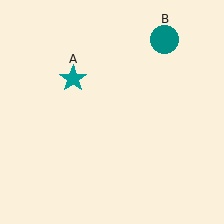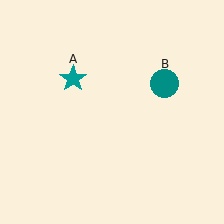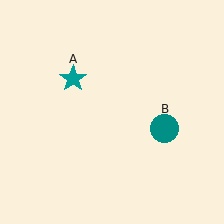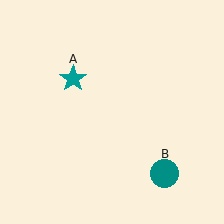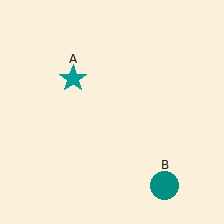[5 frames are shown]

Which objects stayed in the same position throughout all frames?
Teal star (object A) remained stationary.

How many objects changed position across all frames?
1 object changed position: teal circle (object B).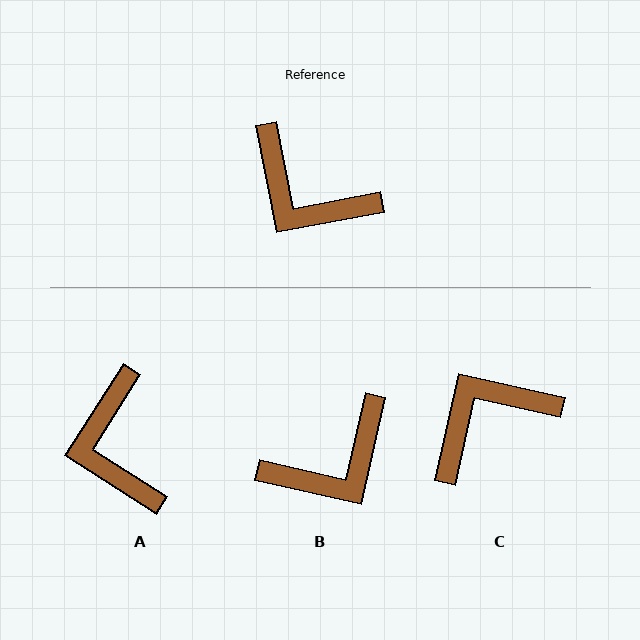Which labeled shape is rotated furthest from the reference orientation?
C, about 113 degrees away.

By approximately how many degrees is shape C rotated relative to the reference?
Approximately 113 degrees clockwise.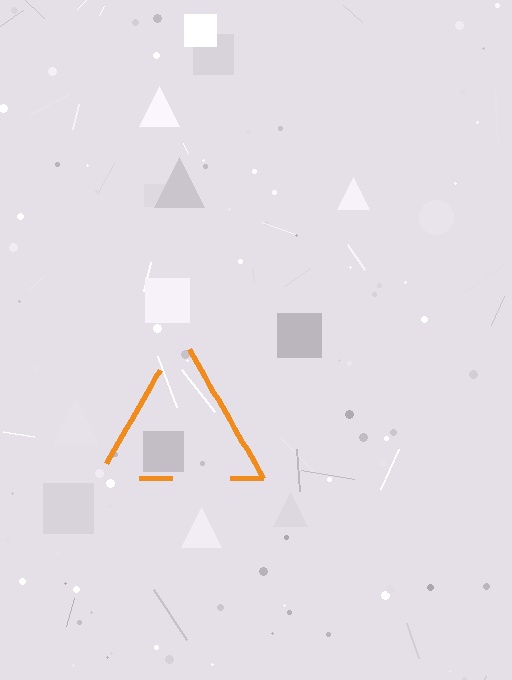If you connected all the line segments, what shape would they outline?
They would outline a triangle.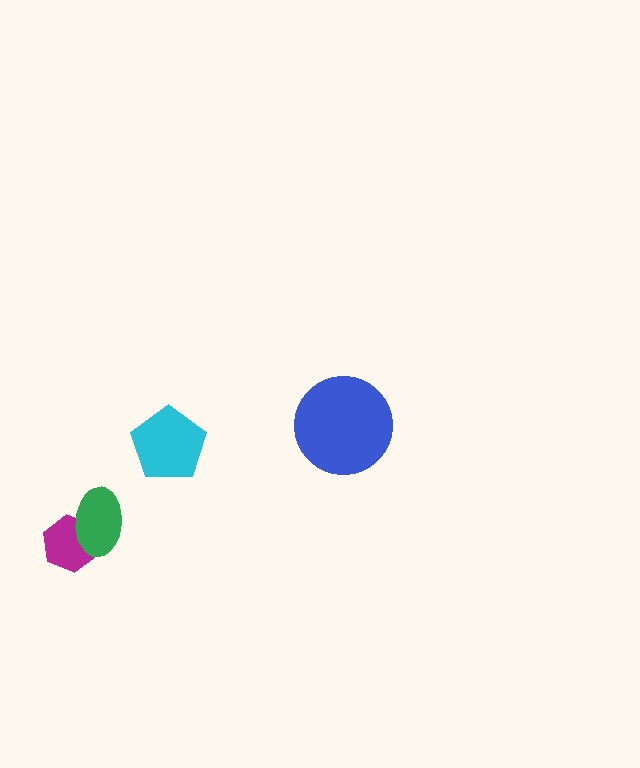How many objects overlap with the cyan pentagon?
0 objects overlap with the cyan pentagon.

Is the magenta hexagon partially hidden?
Yes, it is partially covered by another shape.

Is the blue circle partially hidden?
No, no other shape covers it.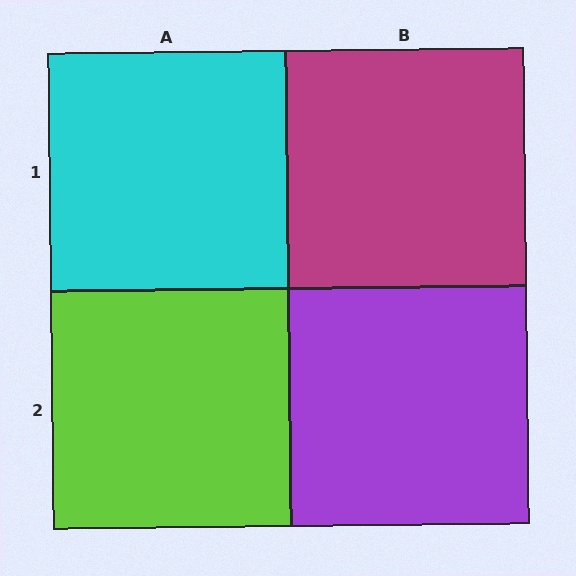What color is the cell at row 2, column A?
Lime.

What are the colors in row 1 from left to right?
Cyan, magenta.